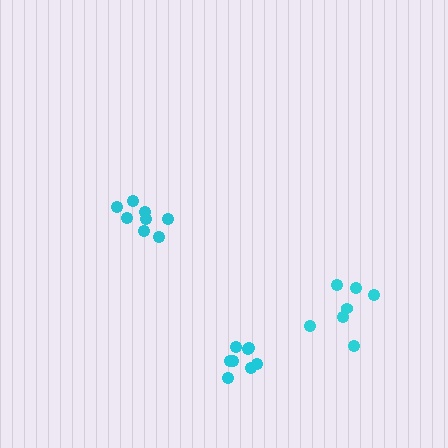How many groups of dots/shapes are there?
There are 3 groups.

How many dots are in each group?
Group 1: 7 dots, Group 2: 8 dots, Group 3: 8 dots (23 total).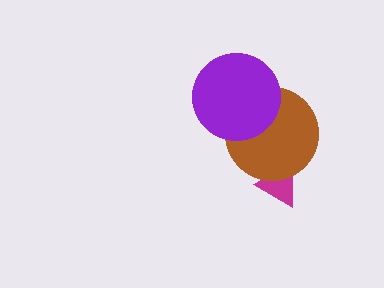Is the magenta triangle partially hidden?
Yes, it is partially covered by another shape.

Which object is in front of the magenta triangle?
The brown circle is in front of the magenta triangle.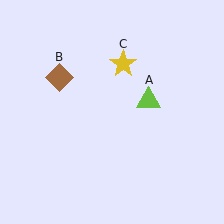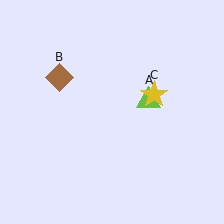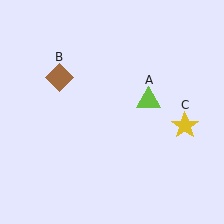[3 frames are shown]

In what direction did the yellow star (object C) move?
The yellow star (object C) moved down and to the right.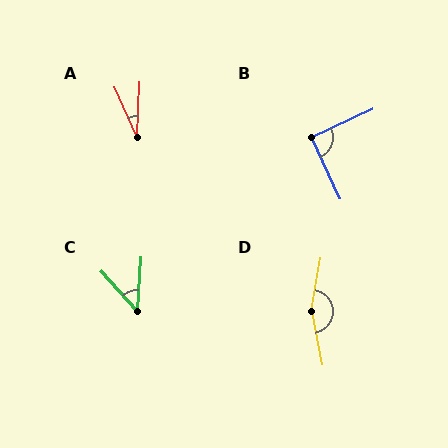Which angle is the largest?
D, at approximately 159 degrees.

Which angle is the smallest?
A, at approximately 27 degrees.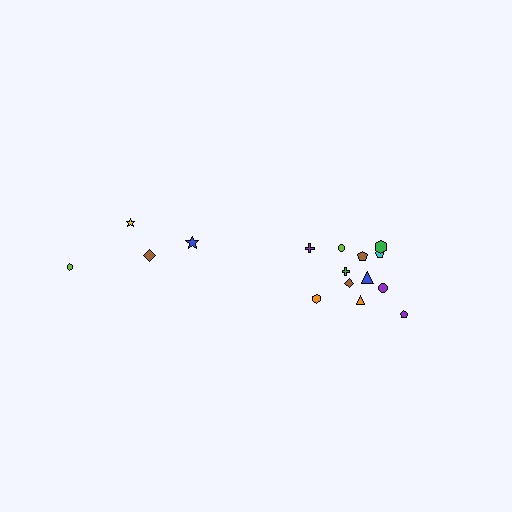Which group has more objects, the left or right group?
The right group.